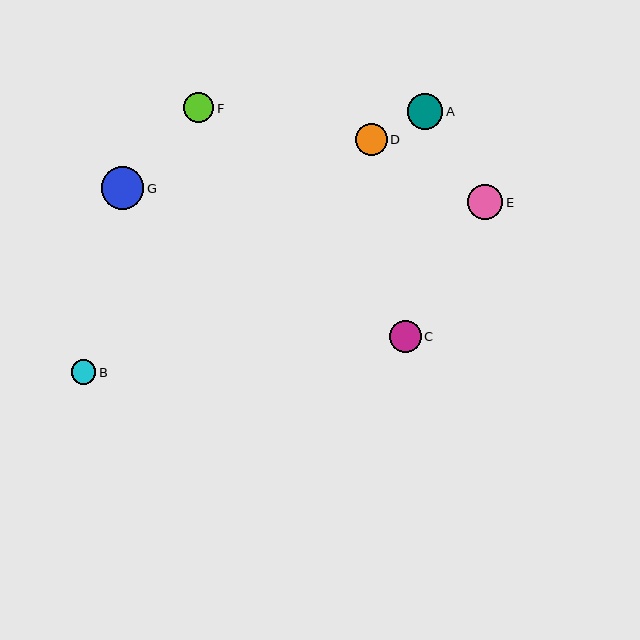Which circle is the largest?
Circle G is the largest with a size of approximately 43 pixels.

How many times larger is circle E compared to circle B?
Circle E is approximately 1.4 times the size of circle B.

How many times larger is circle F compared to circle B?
Circle F is approximately 1.2 times the size of circle B.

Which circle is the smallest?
Circle B is the smallest with a size of approximately 24 pixels.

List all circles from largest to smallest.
From largest to smallest: G, A, E, D, C, F, B.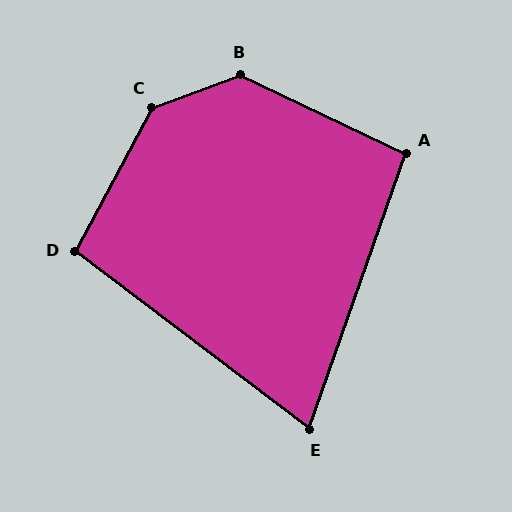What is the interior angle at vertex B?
Approximately 135 degrees (obtuse).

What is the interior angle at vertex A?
Approximately 96 degrees (obtuse).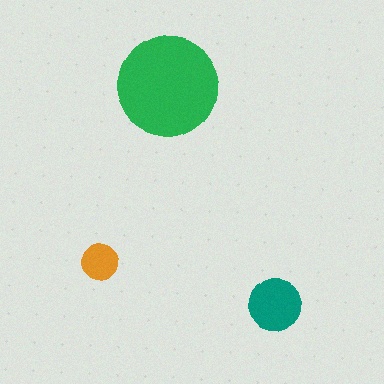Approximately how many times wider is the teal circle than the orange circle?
About 1.5 times wider.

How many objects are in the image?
There are 3 objects in the image.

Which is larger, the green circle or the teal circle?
The green one.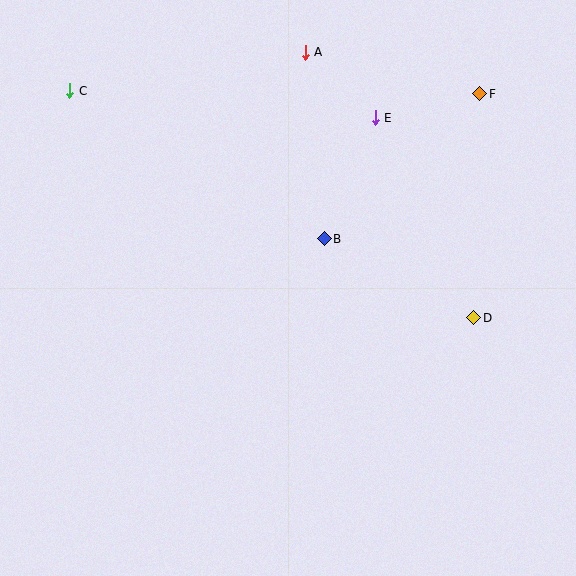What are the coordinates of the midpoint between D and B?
The midpoint between D and B is at (399, 278).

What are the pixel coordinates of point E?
Point E is at (375, 118).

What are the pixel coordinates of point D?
Point D is at (474, 318).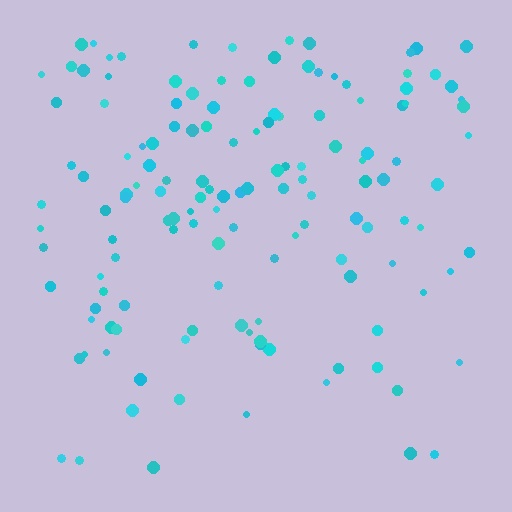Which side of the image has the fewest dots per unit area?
The bottom.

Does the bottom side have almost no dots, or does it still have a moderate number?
Still a moderate number, just noticeably fewer than the top.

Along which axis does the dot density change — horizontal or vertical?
Vertical.